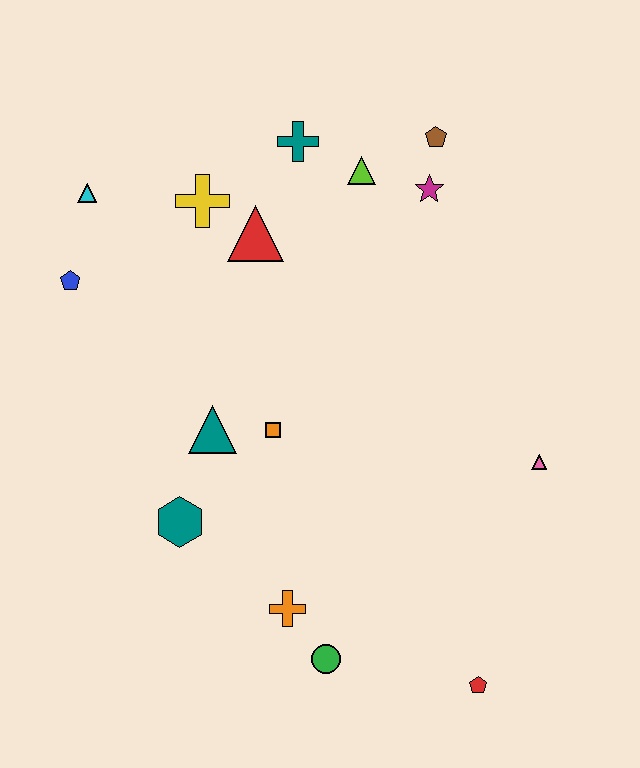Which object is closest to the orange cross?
The green circle is closest to the orange cross.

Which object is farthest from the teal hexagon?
The brown pentagon is farthest from the teal hexagon.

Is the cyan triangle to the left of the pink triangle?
Yes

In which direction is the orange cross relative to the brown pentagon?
The orange cross is below the brown pentagon.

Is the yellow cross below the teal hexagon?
No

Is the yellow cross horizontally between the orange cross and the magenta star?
No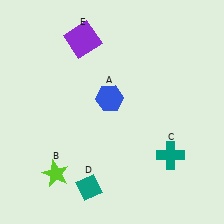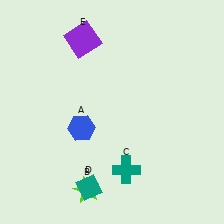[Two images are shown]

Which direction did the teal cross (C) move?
The teal cross (C) moved left.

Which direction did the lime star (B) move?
The lime star (B) moved right.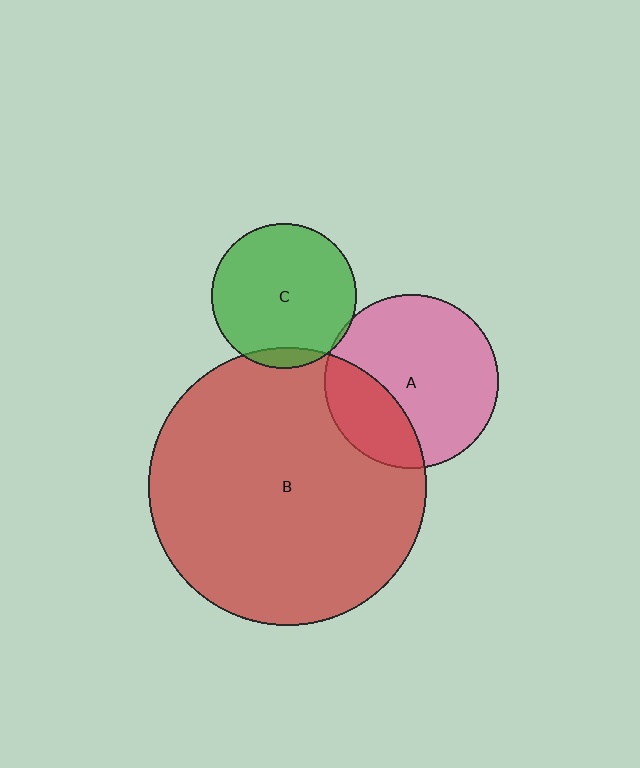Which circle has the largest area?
Circle B (red).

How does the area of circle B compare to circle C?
Approximately 3.7 times.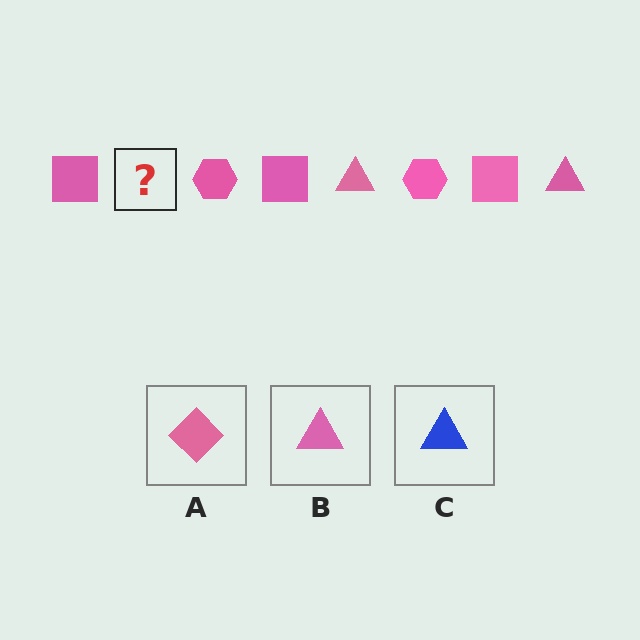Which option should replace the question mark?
Option B.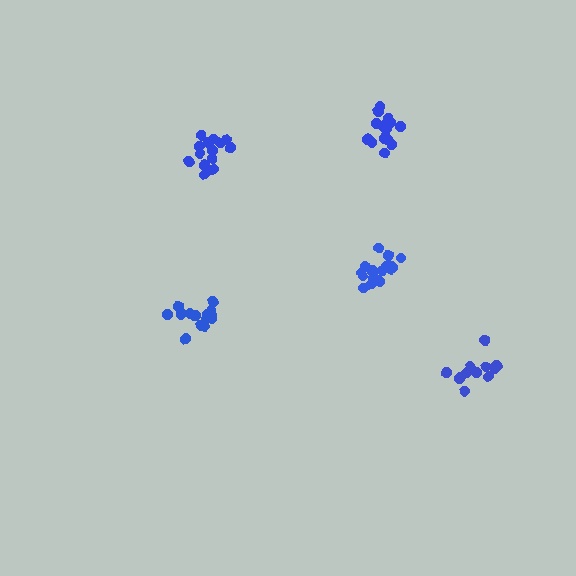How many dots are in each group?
Group 1: 12 dots, Group 2: 17 dots, Group 3: 15 dots, Group 4: 15 dots, Group 5: 16 dots (75 total).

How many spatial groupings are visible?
There are 5 spatial groupings.